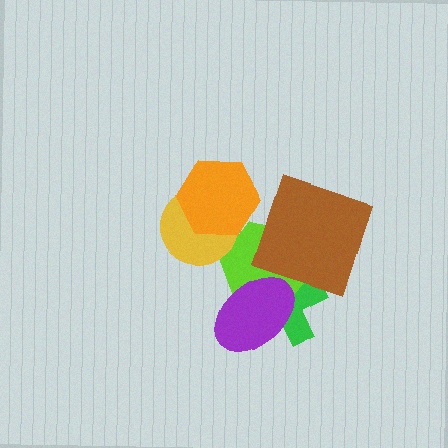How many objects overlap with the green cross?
3 objects overlap with the green cross.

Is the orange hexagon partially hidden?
No, no other shape covers it.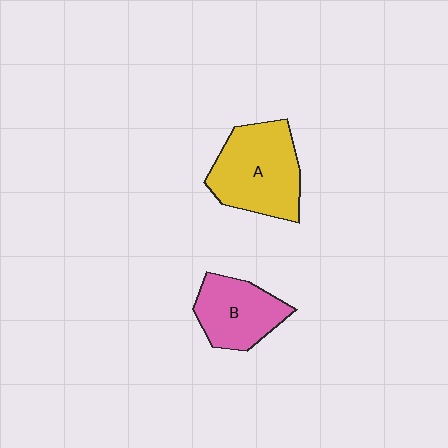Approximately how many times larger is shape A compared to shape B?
Approximately 1.4 times.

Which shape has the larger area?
Shape A (yellow).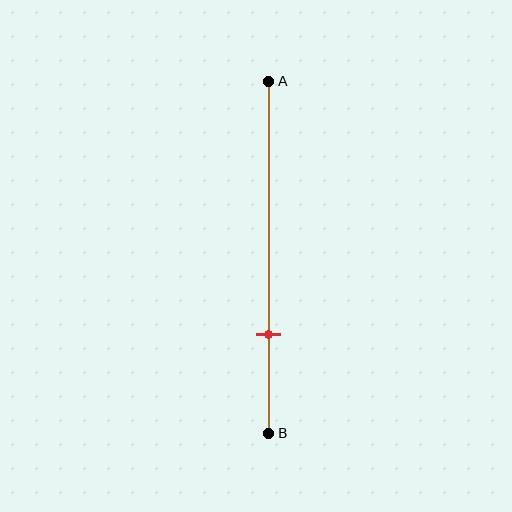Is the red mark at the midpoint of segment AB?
No, the mark is at about 70% from A, not at the 50% midpoint.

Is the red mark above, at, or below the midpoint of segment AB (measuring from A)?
The red mark is below the midpoint of segment AB.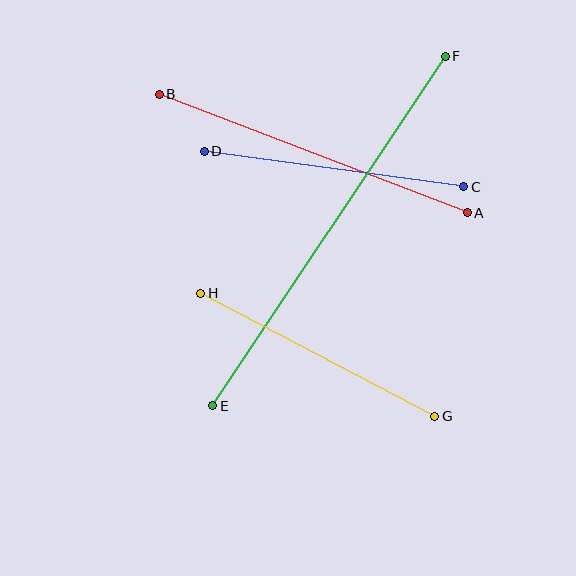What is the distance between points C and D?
The distance is approximately 262 pixels.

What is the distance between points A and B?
The distance is approximately 330 pixels.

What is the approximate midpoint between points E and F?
The midpoint is at approximately (329, 231) pixels.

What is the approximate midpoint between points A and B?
The midpoint is at approximately (313, 154) pixels.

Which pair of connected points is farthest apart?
Points E and F are farthest apart.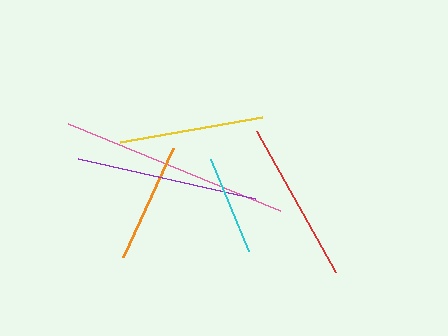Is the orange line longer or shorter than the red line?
The red line is longer than the orange line.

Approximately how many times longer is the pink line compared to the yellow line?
The pink line is approximately 1.6 times the length of the yellow line.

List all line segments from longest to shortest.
From longest to shortest: pink, purple, red, yellow, orange, cyan.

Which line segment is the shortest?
The cyan line is the shortest at approximately 99 pixels.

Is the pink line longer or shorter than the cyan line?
The pink line is longer than the cyan line.